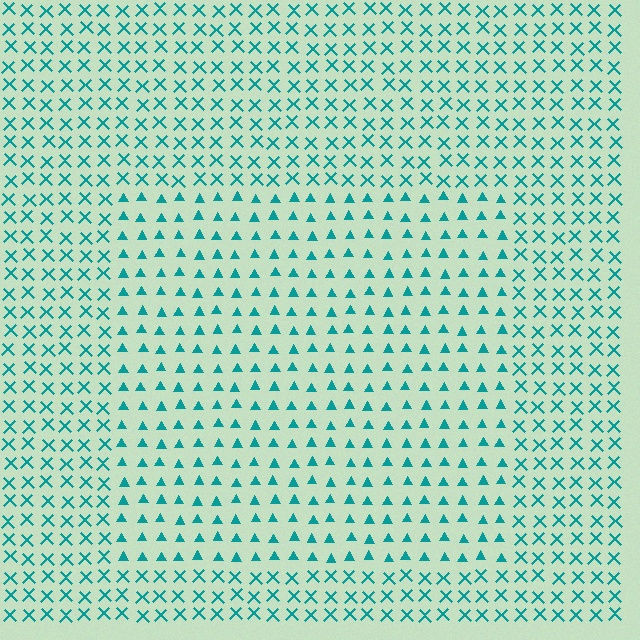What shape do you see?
I see a rectangle.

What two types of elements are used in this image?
The image uses triangles inside the rectangle region and X marks outside it.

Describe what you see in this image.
The image is filled with small teal elements arranged in a uniform grid. A rectangle-shaped region contains triangles, while the surrounding area contains X marks. The boundary is defined purely by the change in element shape.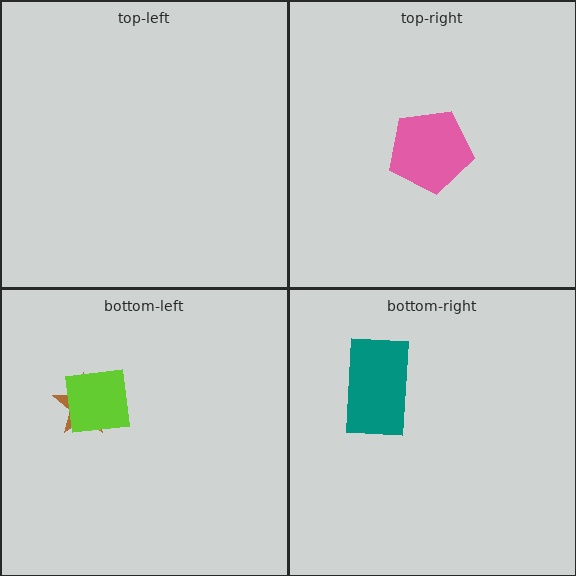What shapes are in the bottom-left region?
The brown star, the lime square.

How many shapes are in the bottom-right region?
1.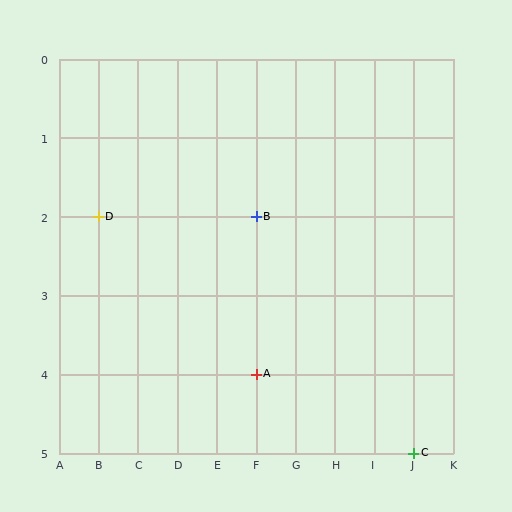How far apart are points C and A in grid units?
Points C and A are 4 columns and 1 row apart (about 4.1 grid units diagonally).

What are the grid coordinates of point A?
Point A is at grid coordinates (F, 4).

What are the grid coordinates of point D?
Point D is at grid coordinates (B, 2).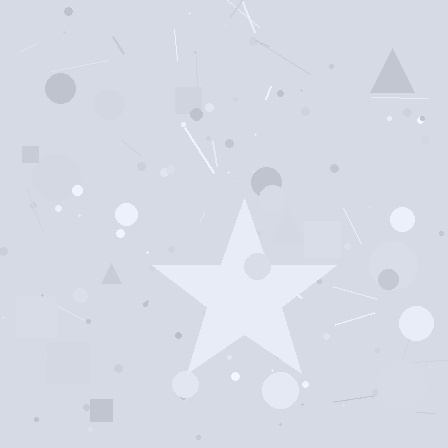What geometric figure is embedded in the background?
A star is embedded in the background.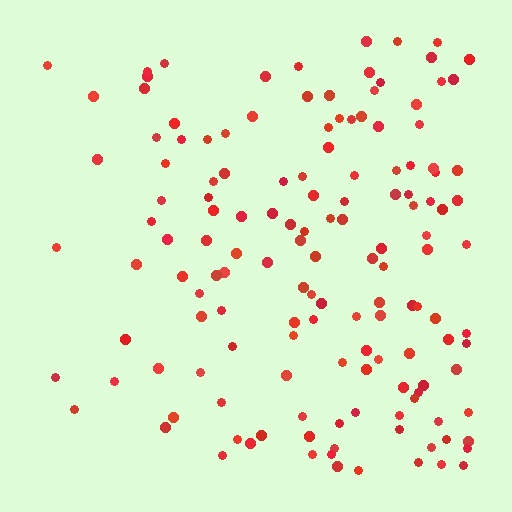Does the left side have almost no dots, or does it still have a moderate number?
Still a moderate number, just noticeably fewer than the right.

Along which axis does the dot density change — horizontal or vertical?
Horizontal.